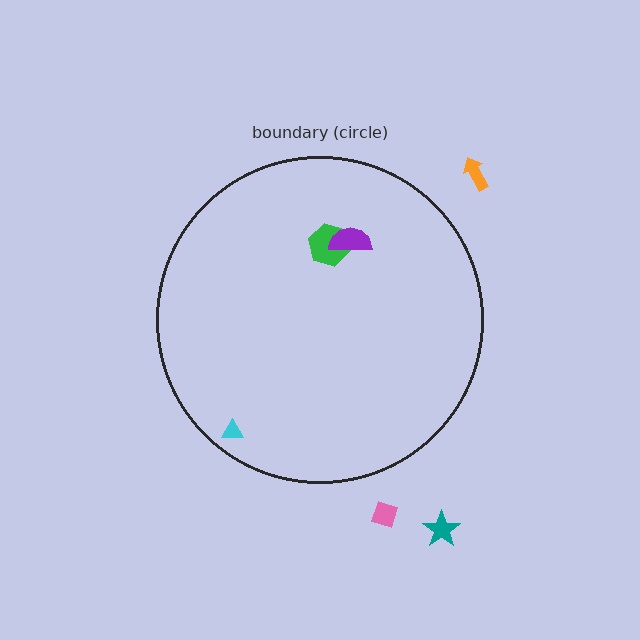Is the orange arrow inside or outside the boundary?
Outside.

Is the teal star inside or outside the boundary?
Outside.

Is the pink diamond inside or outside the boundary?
Outside.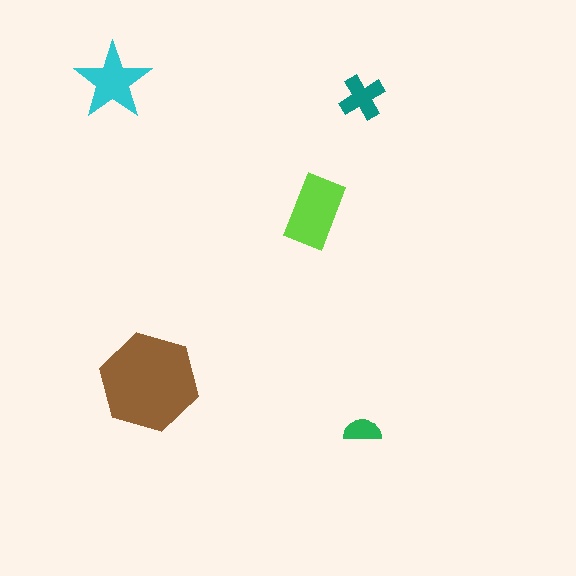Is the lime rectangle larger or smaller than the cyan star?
Larger.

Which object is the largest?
The brown hexagon.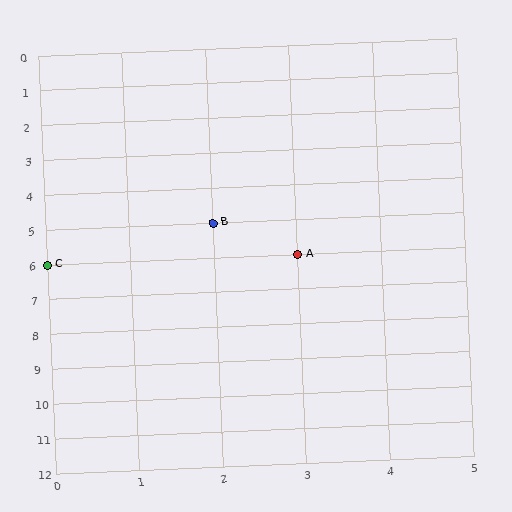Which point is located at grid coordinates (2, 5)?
Point B is at (2, 5).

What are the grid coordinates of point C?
Point C is at grid coordinates (0, 6).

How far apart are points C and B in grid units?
Points C and B are 2 columns and 1 row apart (about 2.2 grid units diagonally).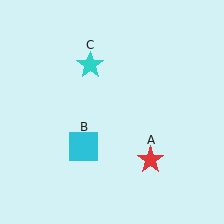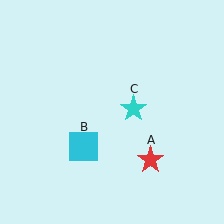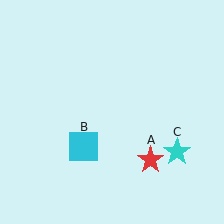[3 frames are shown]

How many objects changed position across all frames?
1 object changed position: cyan star (object C).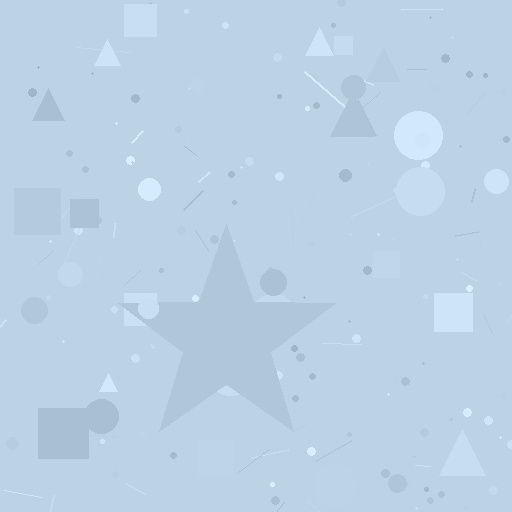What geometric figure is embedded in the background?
A star is embedded in the background.